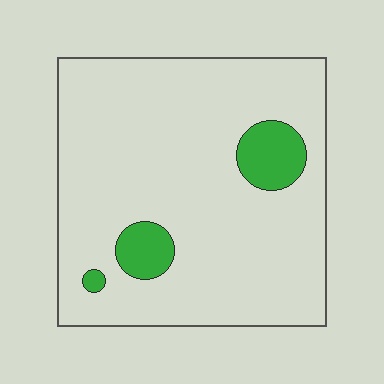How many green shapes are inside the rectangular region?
3.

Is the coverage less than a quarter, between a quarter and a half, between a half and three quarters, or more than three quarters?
Less than a quarter.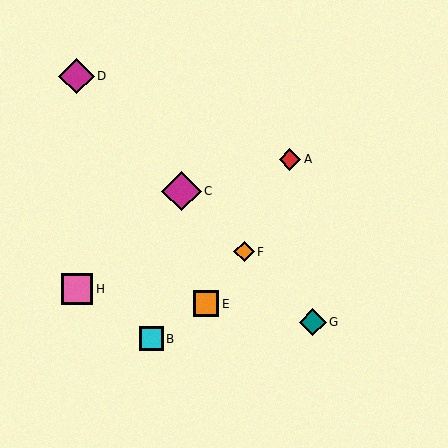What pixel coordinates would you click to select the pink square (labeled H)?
Click at (77, 289) to select the pink square H.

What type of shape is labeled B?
Shape B is a cyan square.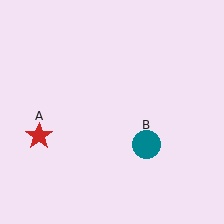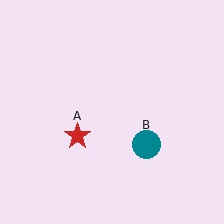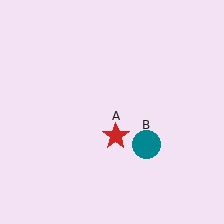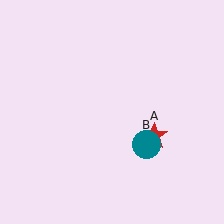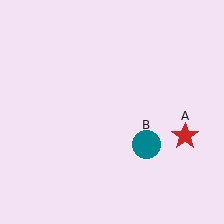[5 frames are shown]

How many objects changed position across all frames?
1 object changed position: red star (object A).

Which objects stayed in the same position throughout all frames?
Teal circle (object B) remained stationary.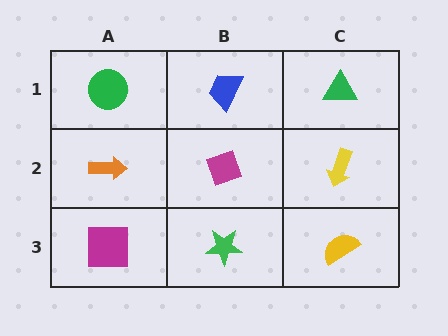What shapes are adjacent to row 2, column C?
A green triangle (row 1, column C), a yellow semicircle (row 3, column C), a magenta diamond (row 2, column B).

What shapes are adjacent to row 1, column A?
An orange arrow (row 2, column A), a blue trapezoid (row 1, column B).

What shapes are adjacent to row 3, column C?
A yellow arrow (row 2, column C), a green star (row 3, column B).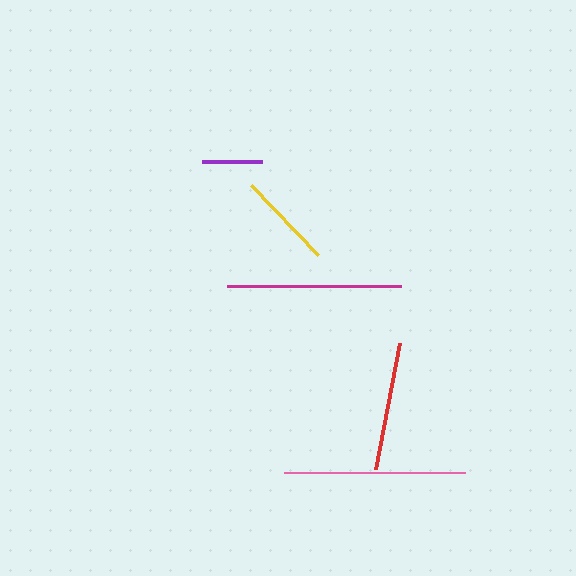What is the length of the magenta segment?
The magenta segment is approximately 175 pixels long.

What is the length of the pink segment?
The pink segment is approximately 181 pixels long.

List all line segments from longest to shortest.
From longest to shortest: pink, magenta, red, yellow, purple.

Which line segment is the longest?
The pink line is the longest at approximately 181 pixels.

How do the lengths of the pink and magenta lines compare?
The pink and magenta lines are approximately the same length.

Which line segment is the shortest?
The purple line is the shortest at approximately 61 pixels.